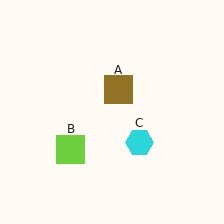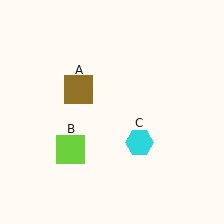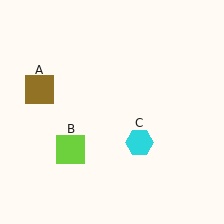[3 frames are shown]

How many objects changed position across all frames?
1 object changed position: brown square (object A).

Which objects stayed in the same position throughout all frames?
Lime square (object B) and cyan hexagon (object C) remained stationary.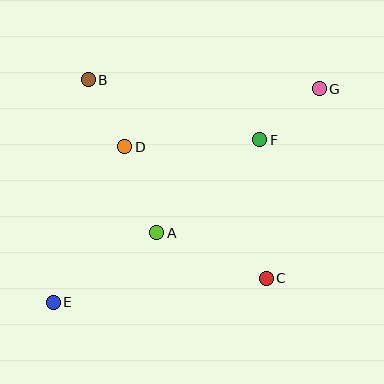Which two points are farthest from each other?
Points E and G are farthest from each other.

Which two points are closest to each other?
Points B and D are closest to each other.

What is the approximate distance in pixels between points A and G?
The distance between A and G is approximately 217 pixels.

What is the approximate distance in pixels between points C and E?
The distance between C and E is approximately 214 pixels.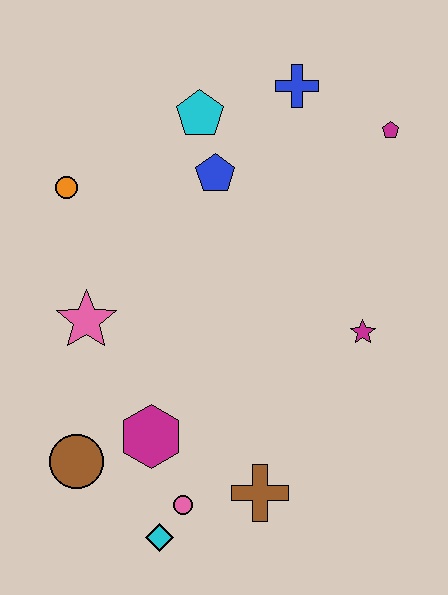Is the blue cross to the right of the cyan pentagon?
Yes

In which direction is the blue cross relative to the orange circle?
The blue cross is to the right of the orange circle.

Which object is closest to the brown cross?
The pink circle is closest to the brown cross.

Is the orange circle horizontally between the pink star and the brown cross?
No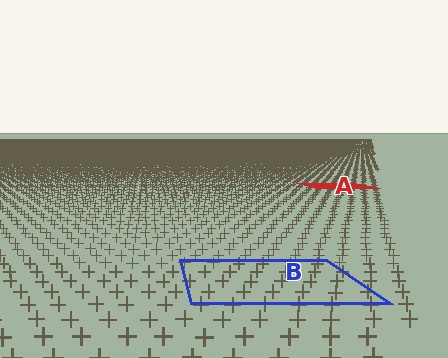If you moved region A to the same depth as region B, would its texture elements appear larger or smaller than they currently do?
They would appear larger. At a closer depth, the same texture elements are projected at a bigger on-screen size.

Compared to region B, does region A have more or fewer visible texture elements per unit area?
Region A has more texture elements per unit area — they are packed more densely because it is farther away.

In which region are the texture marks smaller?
The texture marks are smaller in region A, because it is farther away.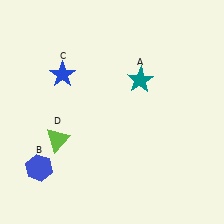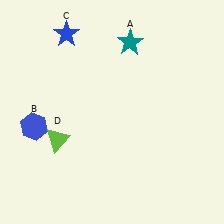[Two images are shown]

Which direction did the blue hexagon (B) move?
The blue hexagon (B) moved up.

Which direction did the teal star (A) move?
The teal star (A) moved up.